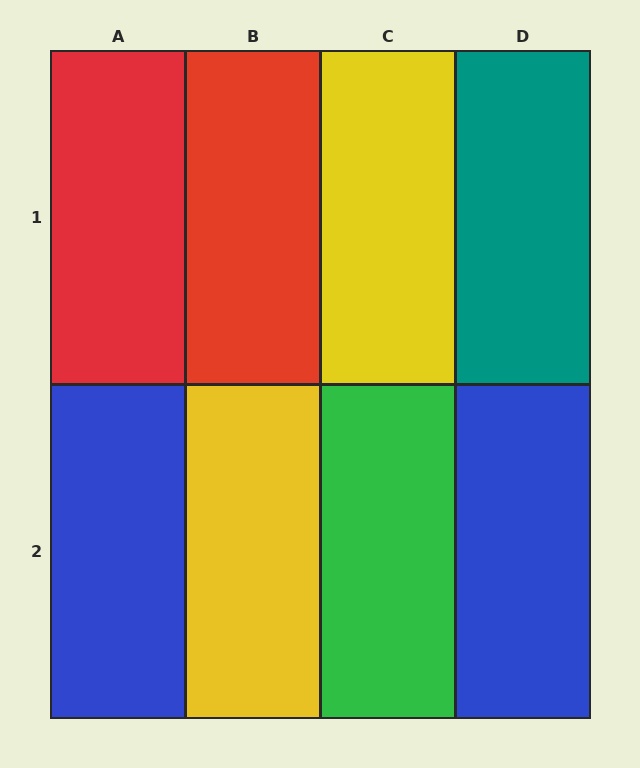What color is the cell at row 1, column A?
Red.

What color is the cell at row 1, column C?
Yellow.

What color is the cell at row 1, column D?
Teal.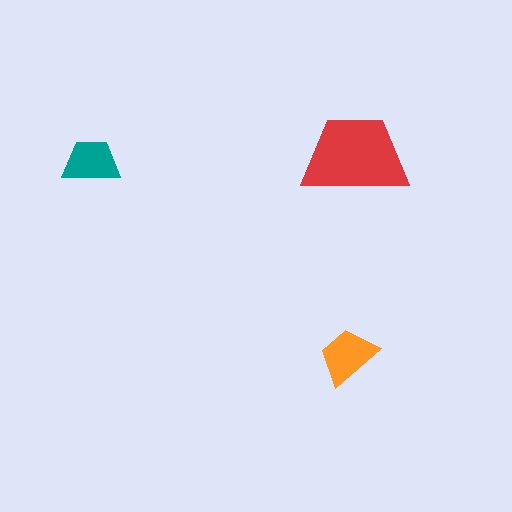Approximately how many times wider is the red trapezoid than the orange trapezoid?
About 2 times wider.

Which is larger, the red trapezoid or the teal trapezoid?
The red one.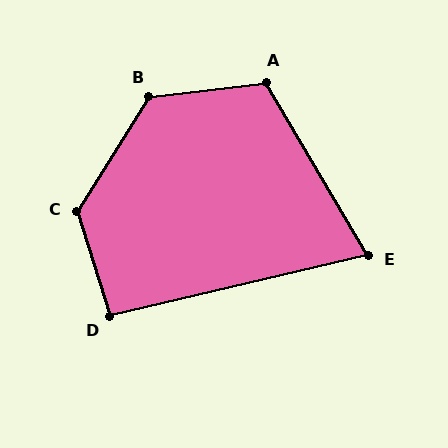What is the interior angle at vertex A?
Approximately 114 degrees (obtuse).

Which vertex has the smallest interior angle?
E, at approximately 73 degrees.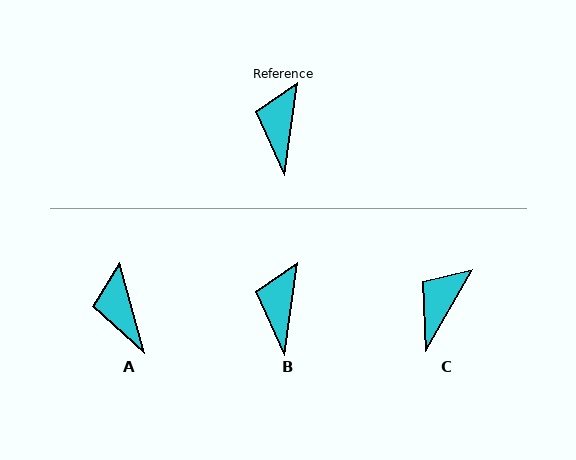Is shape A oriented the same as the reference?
No, it is off by about 24 degrees.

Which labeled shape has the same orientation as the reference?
B.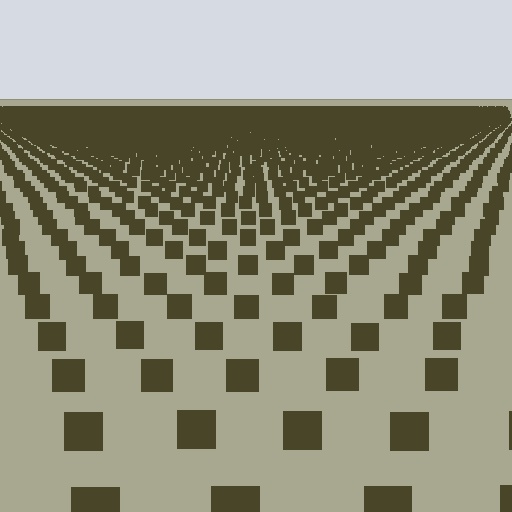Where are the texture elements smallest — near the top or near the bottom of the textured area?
Near the top.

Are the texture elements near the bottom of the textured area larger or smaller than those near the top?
Larger. Near the bottom, elements are closer to the viewer and appear at a bigger on-screen size.